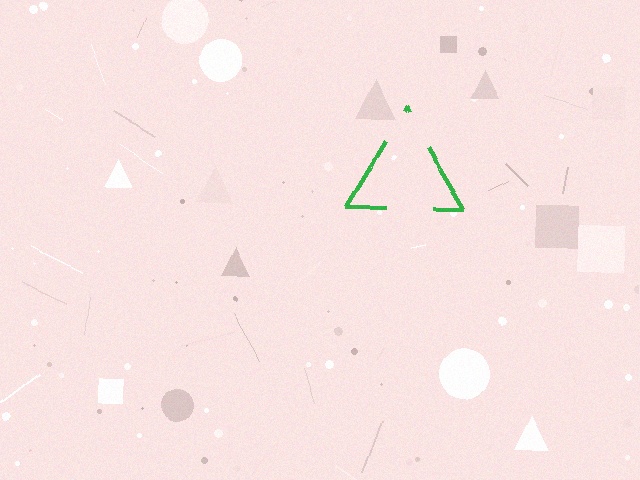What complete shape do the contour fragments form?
The contour fragments form a triangle.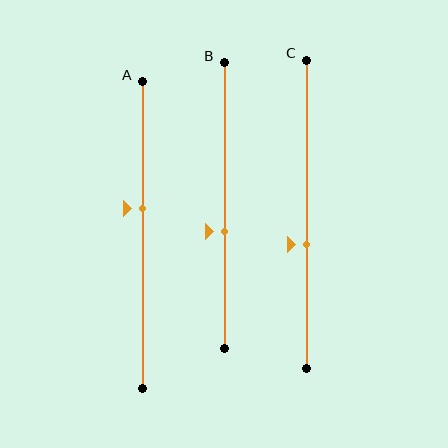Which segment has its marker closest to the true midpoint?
Segment A has its marker closest to the true midpoint.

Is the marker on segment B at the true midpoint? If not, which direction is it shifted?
No, the marker on segment B is shifted downward by about 9% of the segment length.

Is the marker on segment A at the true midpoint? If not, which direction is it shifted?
No, the marker on segment A is shifted upward by about 8% of the segment length.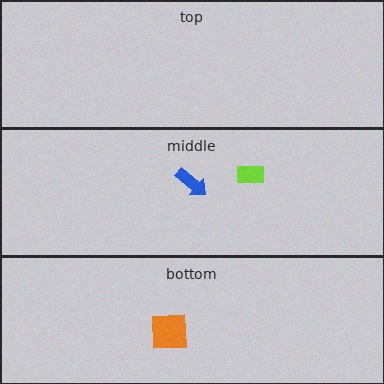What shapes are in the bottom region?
The orange square.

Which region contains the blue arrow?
The middle region.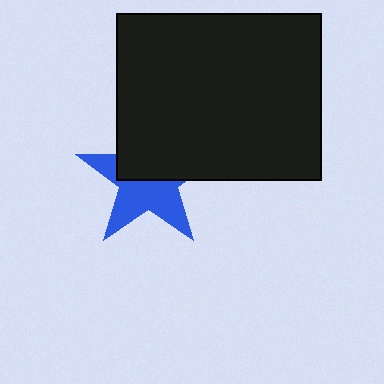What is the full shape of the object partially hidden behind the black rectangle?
The partially hidden object is a blue star.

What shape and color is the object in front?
The object in front is a black rectangle.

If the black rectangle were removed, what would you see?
You would see the complete blue star.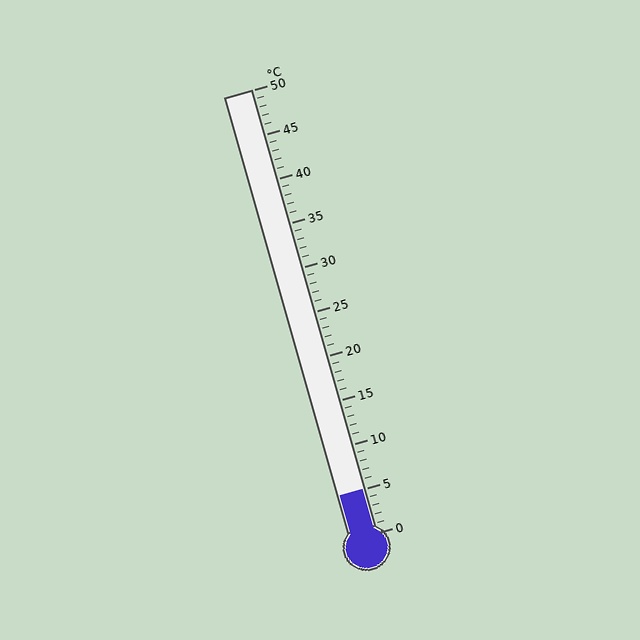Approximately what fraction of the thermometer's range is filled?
The thermometer is filled to approximately 10% of its range.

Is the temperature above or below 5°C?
The temperature is at 5°C.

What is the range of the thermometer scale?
The thermometer scale ranges from 0°C to 50°C.